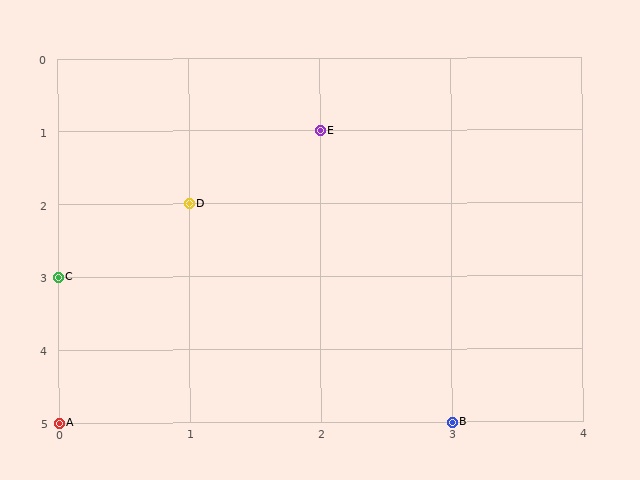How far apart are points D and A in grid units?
Points D and A are 1 column and 3 rows apart (about 3.2 grid units diagonally).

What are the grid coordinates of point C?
Point C is at grid coordinates (0, 3).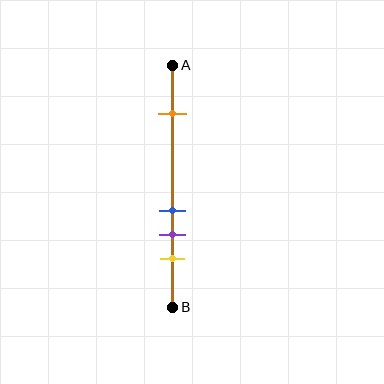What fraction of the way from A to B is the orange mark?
The orange mark is approximately 20% (0.2) of the way from A to B.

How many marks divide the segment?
There are 4 marks dividing the segment.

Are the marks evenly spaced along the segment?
No, the marks are not evenly spaced.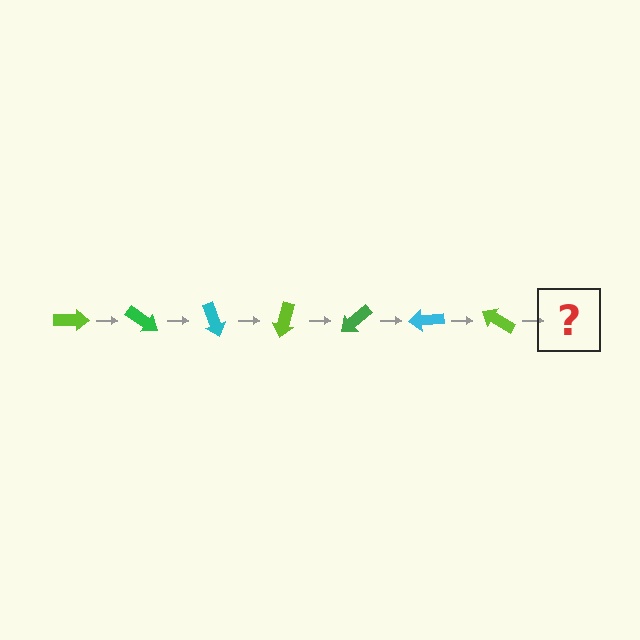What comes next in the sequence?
The next element should be a green arrow, rotated 245 degrees from the start.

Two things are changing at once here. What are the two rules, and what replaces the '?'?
The two rules are that it rotates 35 degrees each step and the color cycles through lime, green, and cyan. The '?' should be a green arrow, rotated 245 degrees from the start.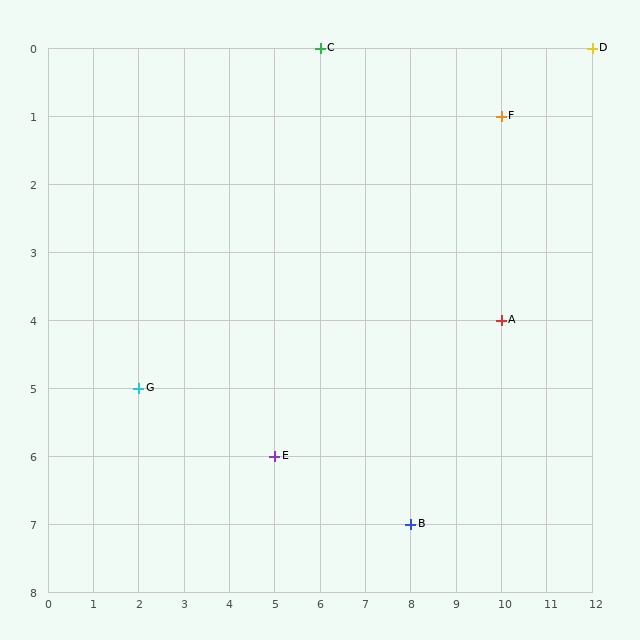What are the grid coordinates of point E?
Point E is at grid coordinates (5, 6).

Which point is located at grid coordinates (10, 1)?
Point F is at (10, 1).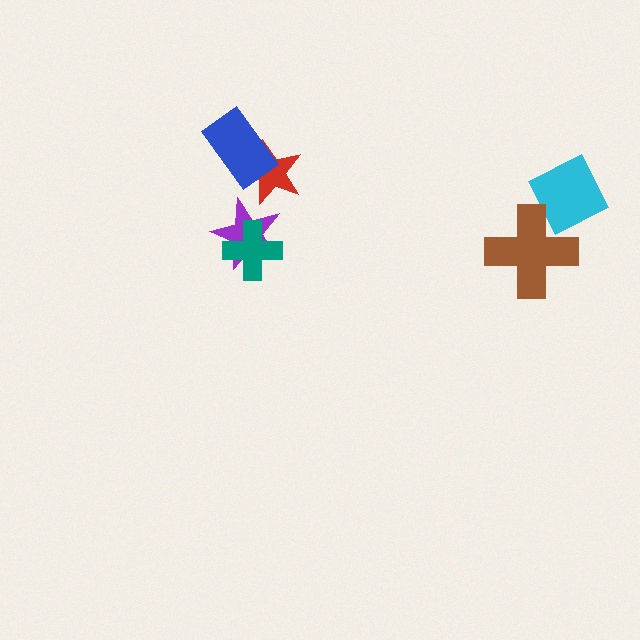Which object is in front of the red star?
The blue rectangle is in front of the red star.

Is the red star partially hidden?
Yes, it is partially covered by another shape.